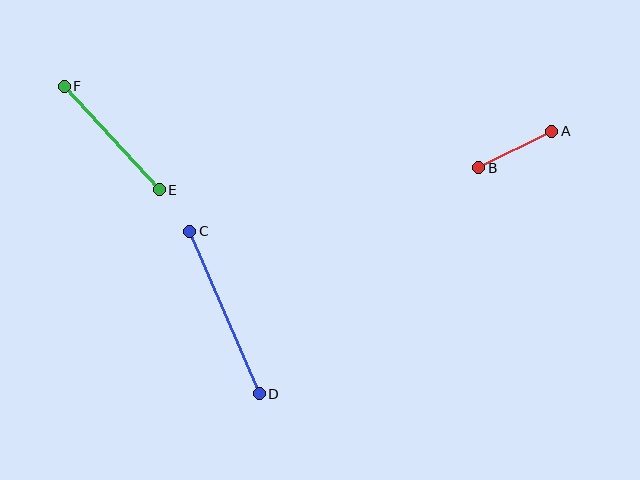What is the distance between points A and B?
The distance is approximately 82 pixels.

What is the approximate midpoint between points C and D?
The midpoint is at approximately (224, 313) pixels.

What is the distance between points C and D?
The distance is approximately 177 pixels.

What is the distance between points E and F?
The distance is approximately 140 pixels.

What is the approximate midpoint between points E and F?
The midpoint is at approximately (112, 138) pixels.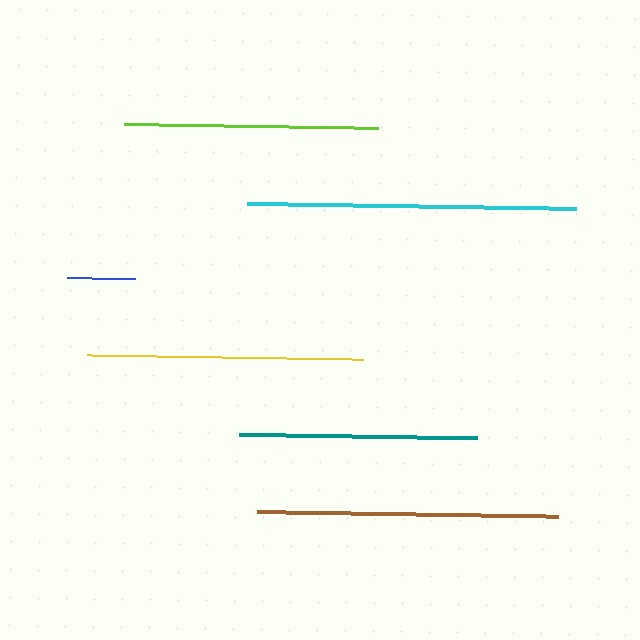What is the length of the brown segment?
The brown segment is approximately 301 pixels long.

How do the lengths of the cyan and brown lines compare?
The cyan and brown lines are approximately the same length.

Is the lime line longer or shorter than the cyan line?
The cyan line is longer than the lime line.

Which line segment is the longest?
The cyan line is the longest at approximately 330 pixels.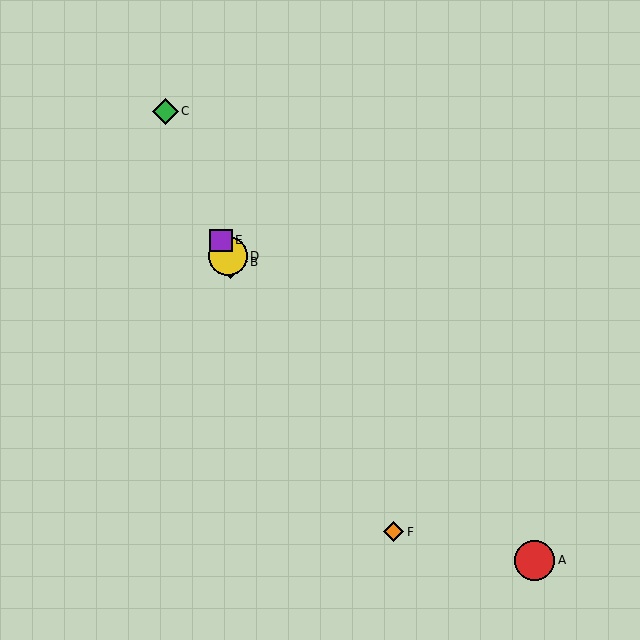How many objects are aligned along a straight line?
4 objects (B, C, D, E) are aligned along a straight line.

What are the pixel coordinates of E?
Object E is at (221, 240).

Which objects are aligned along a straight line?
Objects B, C, D, E are aligned along a straight line.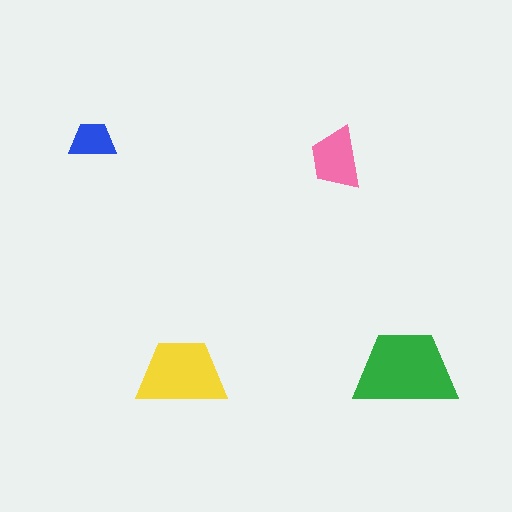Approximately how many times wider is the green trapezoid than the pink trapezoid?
About 1.5 times wider.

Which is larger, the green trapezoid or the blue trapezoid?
The green one.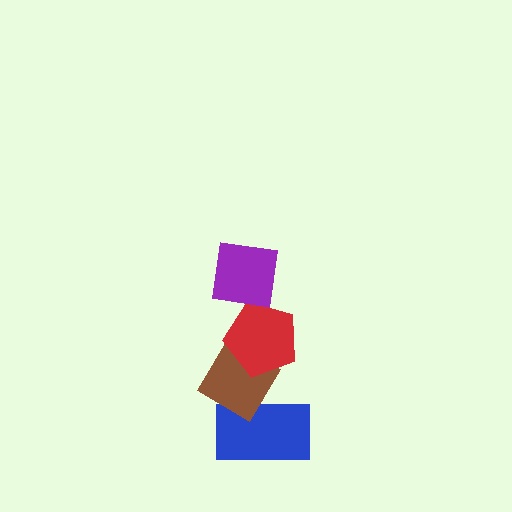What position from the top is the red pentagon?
The red pentagon is 2nd from the top.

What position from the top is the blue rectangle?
The blue rectangle is 4th from the top.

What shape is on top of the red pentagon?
The purple square is on top of the red pentagon.